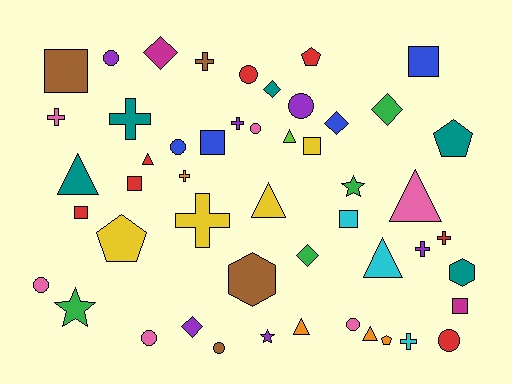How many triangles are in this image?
There are 8 triangles.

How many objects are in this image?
There are 50 objects.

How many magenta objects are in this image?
There are 2 magenta objects.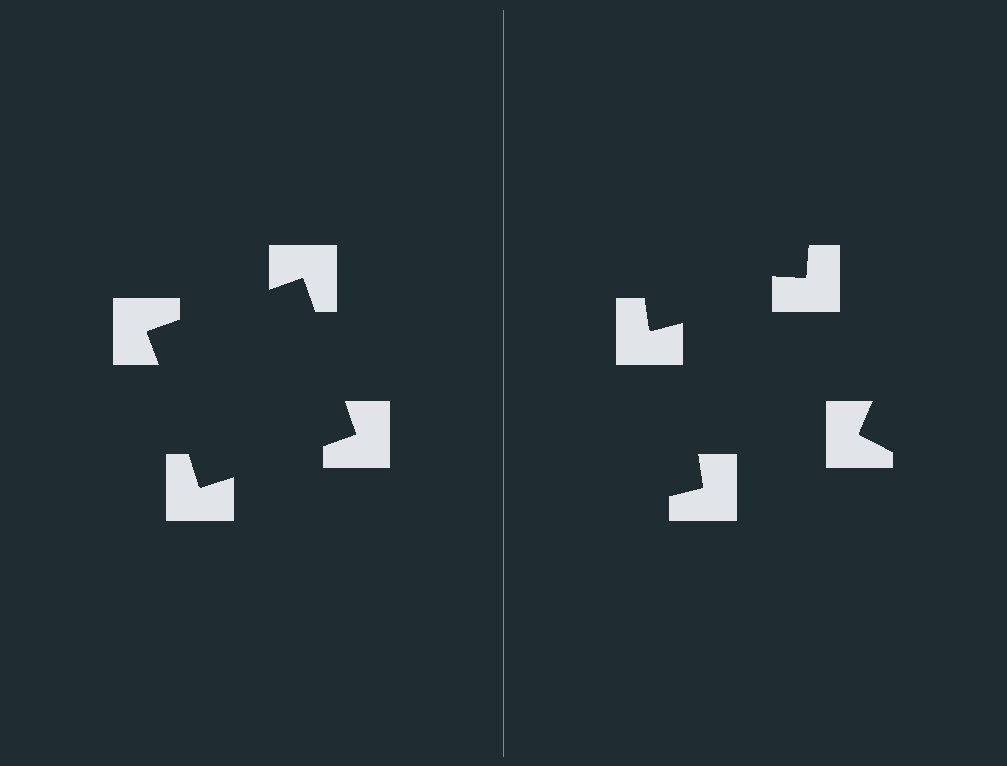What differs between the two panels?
The notched squares are positioned identically on both sides; only the wedge orientations differ. On the left they align to a square; on the right they are misaligned.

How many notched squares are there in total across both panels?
8 — 4 on each side.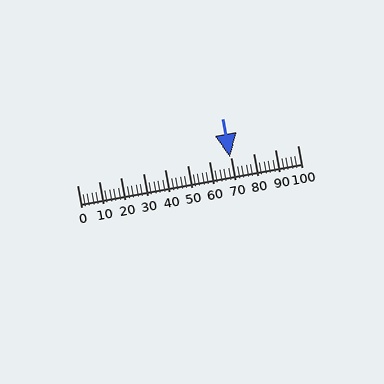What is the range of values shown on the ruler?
The ruler shows values from 0 to 100.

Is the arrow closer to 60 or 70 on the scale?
The arrow is closer to 70.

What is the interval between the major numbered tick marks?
The major tick marks are spaced 10 units apart.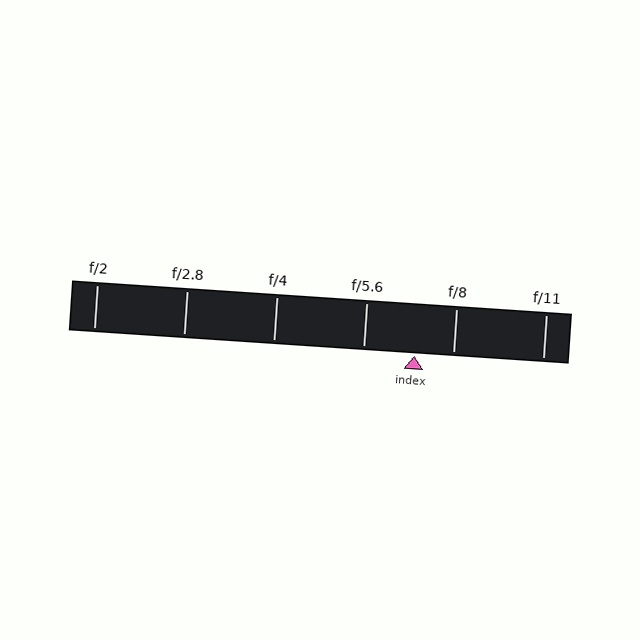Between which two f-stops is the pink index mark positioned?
The index mark is between f/5.6 and f/8.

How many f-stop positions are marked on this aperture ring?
There are 6 f-stop positions marked.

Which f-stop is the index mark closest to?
The index mark is closest to f/8.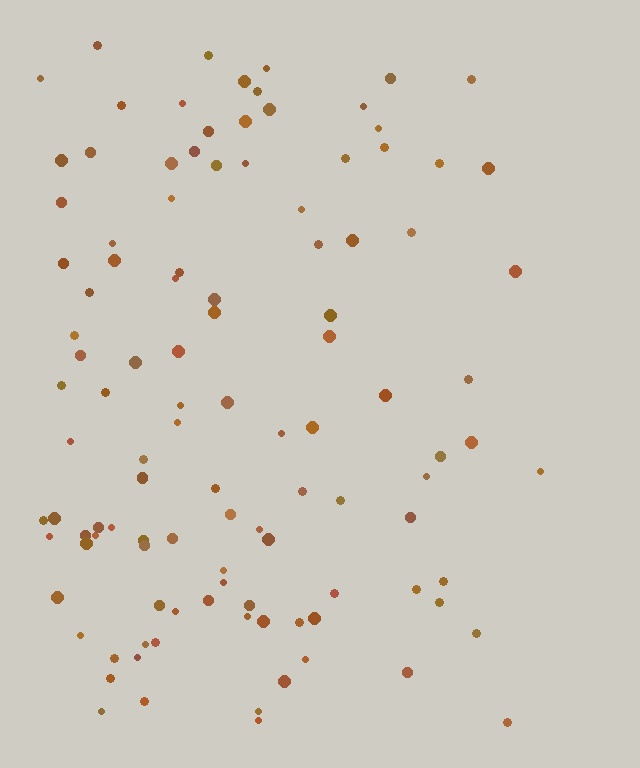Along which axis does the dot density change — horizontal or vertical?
Horizontal.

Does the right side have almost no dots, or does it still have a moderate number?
Still a moderate number, just noticeably fewer than the left.